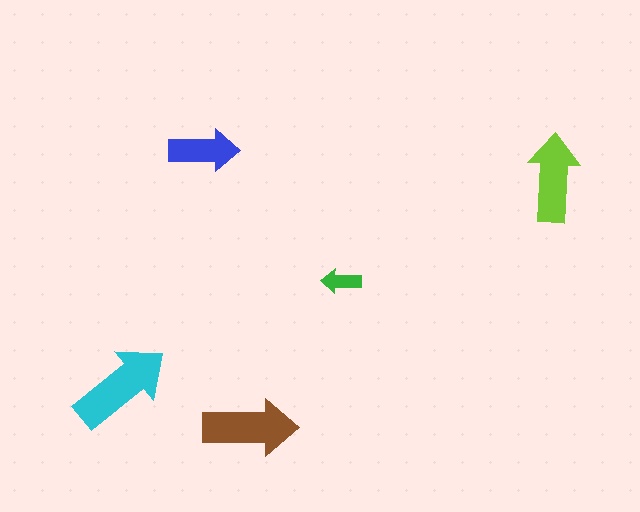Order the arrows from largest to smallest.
the cyan one, the brown one, the lime one, the blue one, the green one.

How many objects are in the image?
There are 5 objects in the image.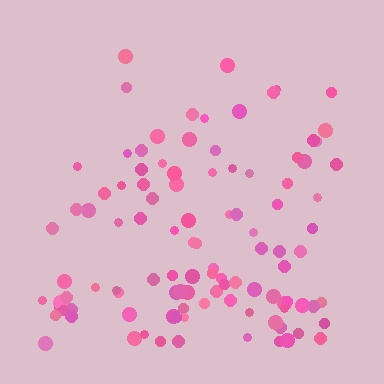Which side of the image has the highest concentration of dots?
The bottom.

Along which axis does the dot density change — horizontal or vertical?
Vertical.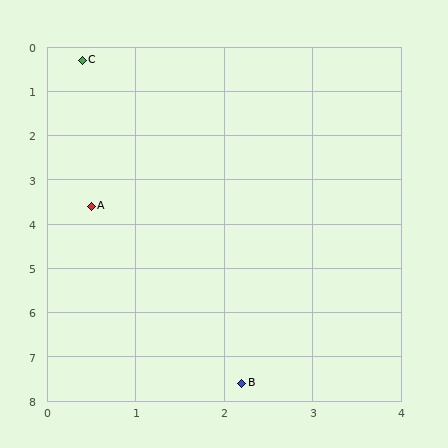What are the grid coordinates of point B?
Point B is at approximately (2.2, 7.6).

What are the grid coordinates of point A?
Point A is at approximately (0.5, 3.6).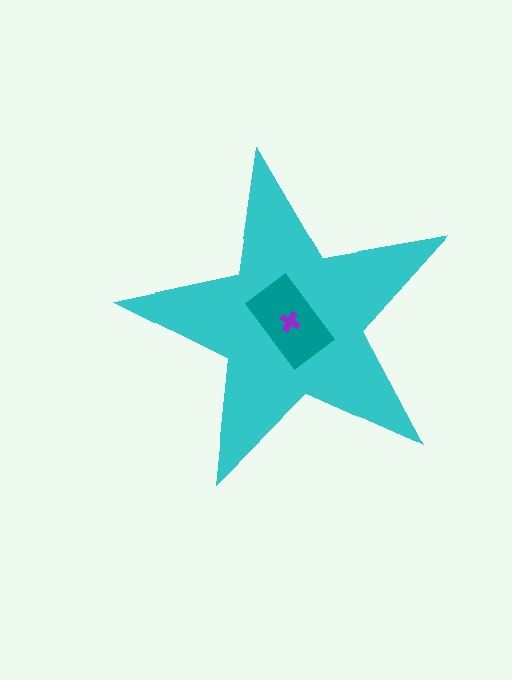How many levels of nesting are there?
3.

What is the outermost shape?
The cyan star.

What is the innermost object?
The purple cross.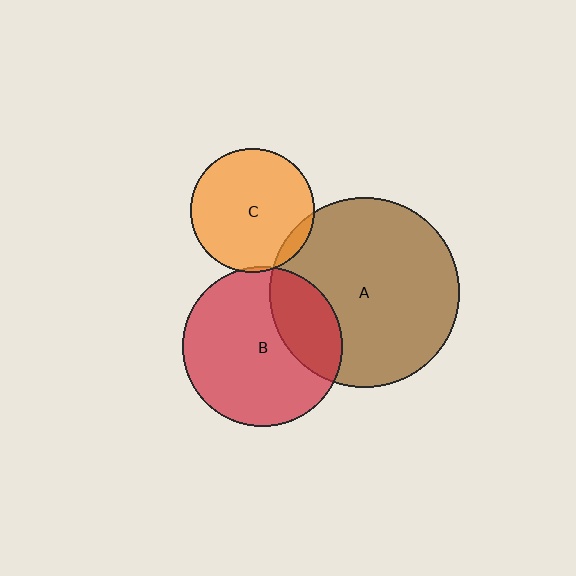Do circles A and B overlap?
Yes.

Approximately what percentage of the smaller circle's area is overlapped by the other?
Approximately 25%.